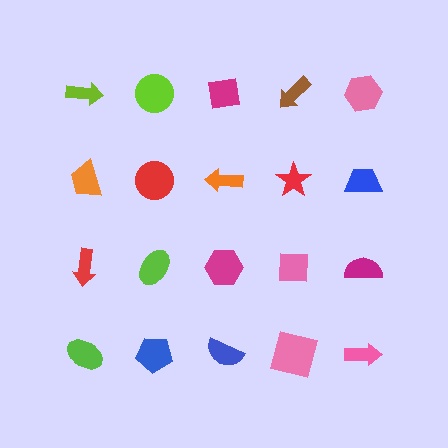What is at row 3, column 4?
A pink square.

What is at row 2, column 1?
An orange trapezoid.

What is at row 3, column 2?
A lime ellipse.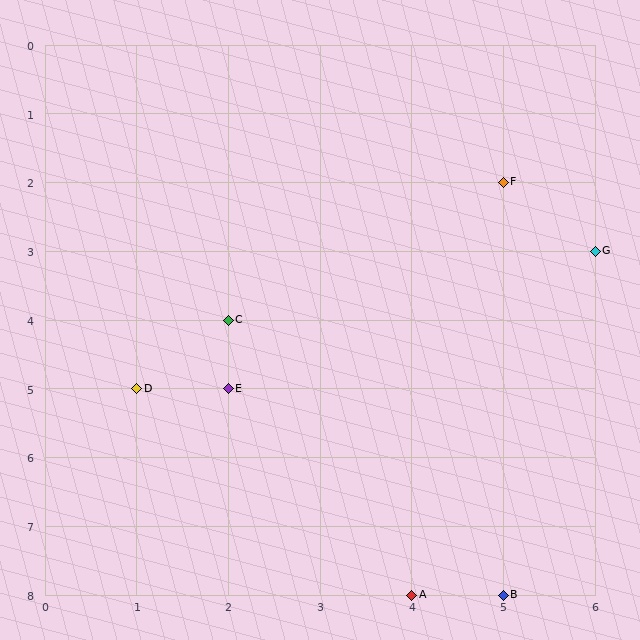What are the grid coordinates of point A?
Point A is at grid coordinates (4, 8).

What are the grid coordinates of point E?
Point E is at grid coordinates (2, 5).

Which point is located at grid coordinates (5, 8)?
Point B is at (5, 8).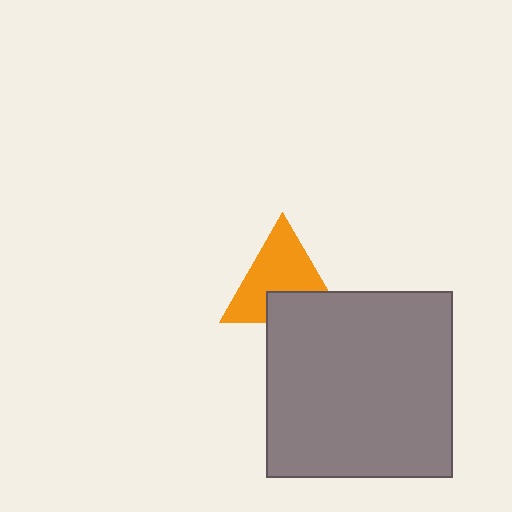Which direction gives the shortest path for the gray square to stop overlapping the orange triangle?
Moving down gives the shortest separation.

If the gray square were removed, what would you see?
You would see the complete orange triangle.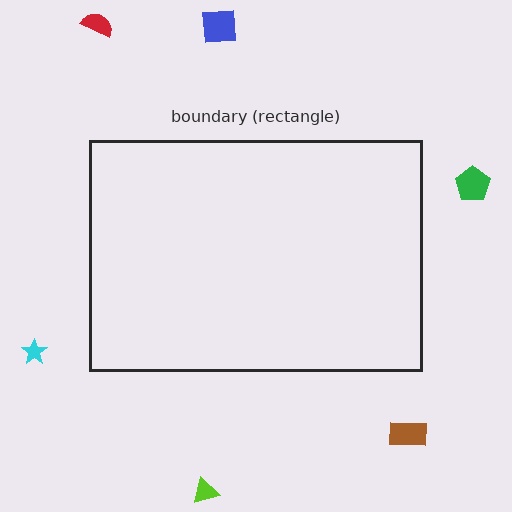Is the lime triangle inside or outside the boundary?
Outside.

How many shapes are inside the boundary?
0 inside, 6 outside.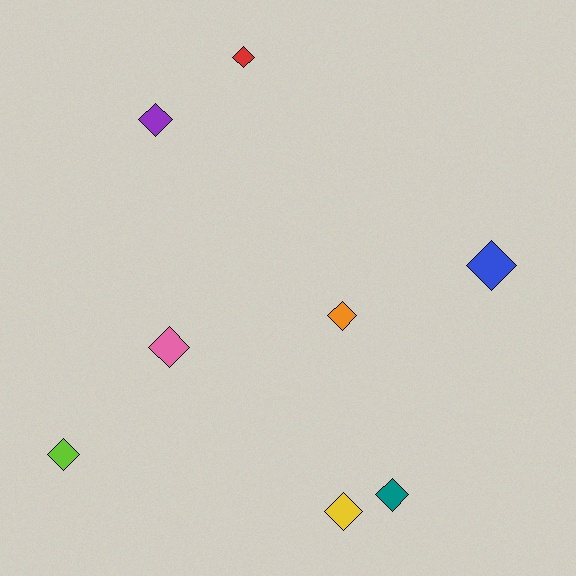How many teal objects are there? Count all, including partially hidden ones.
There is 1 teal object.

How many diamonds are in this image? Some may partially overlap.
There are 8 diamonds.